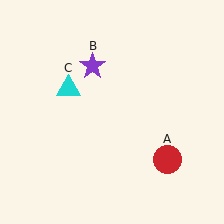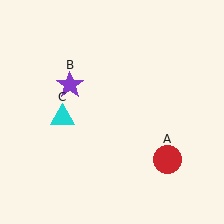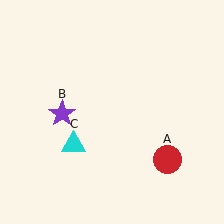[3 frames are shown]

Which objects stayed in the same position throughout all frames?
Red circle (object A) remained stationary.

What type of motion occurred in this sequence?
The purple star (object B), cyan triangle (object C) rotated counterclockwise around the center of the scene.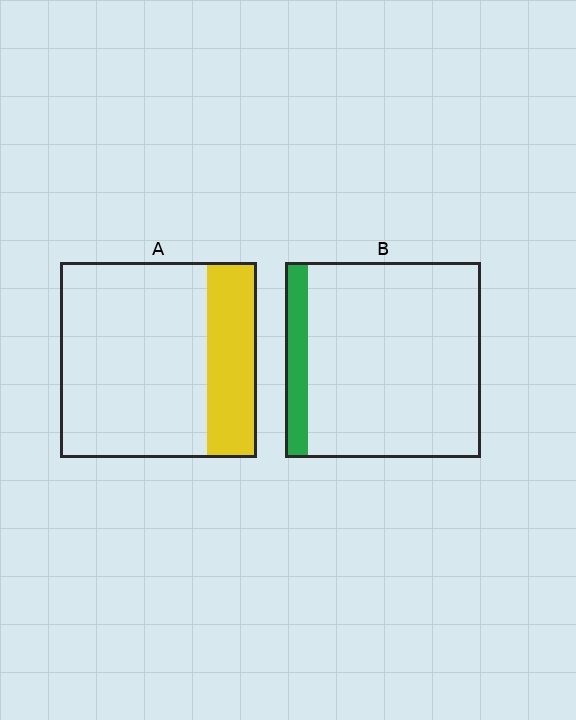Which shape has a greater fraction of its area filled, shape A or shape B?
Shape A.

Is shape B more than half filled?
No.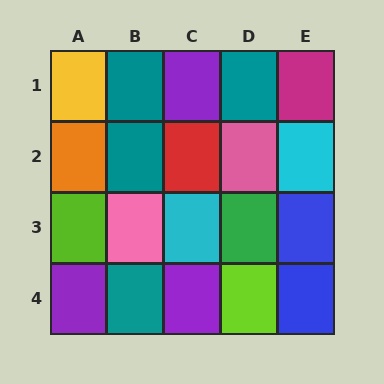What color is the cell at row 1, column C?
Purple.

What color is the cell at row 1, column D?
Teal.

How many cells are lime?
2 cells are lime.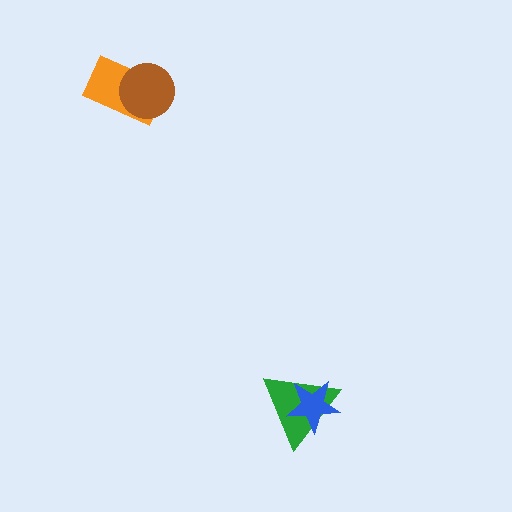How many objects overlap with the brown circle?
1 object overlaps with the brown circle.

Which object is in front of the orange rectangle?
The brown circle is in front of the orange rectangle.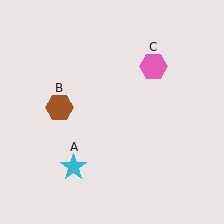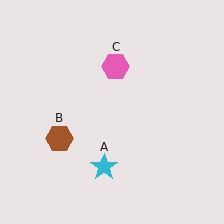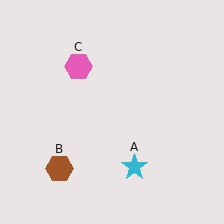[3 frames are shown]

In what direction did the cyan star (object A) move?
The cyan star (object A) moved right.